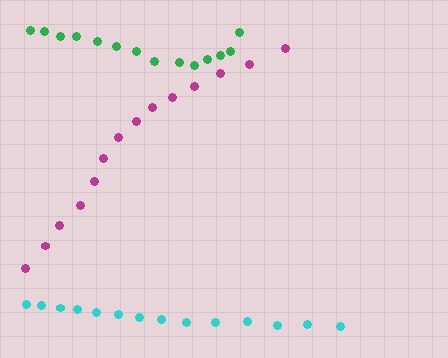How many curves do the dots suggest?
There are 3 distinct paths.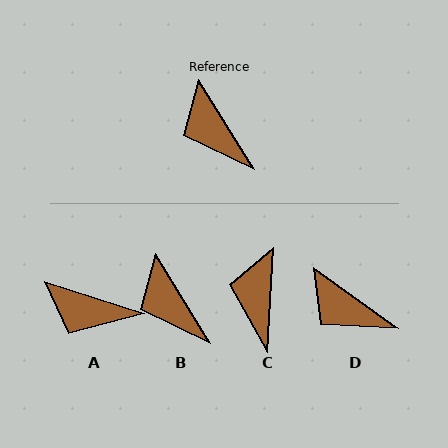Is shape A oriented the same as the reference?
No, it is off by about 40 degrees.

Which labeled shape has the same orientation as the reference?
B.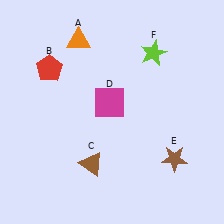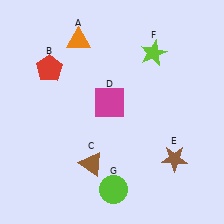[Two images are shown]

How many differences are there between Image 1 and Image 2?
There is 1 difference between the two images.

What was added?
A lime circle (G) was added in Image 2.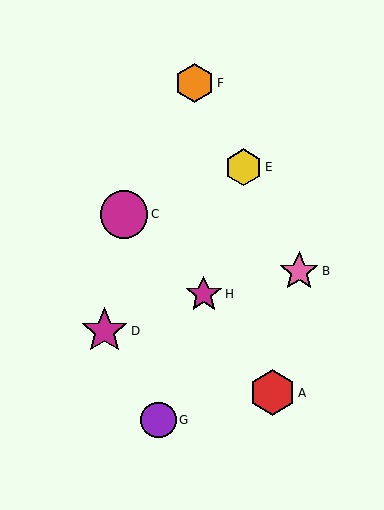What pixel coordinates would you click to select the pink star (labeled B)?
Click at (299, 271) to select the pink star B.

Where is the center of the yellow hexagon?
The center of the yellow hexagon is at (243, 167).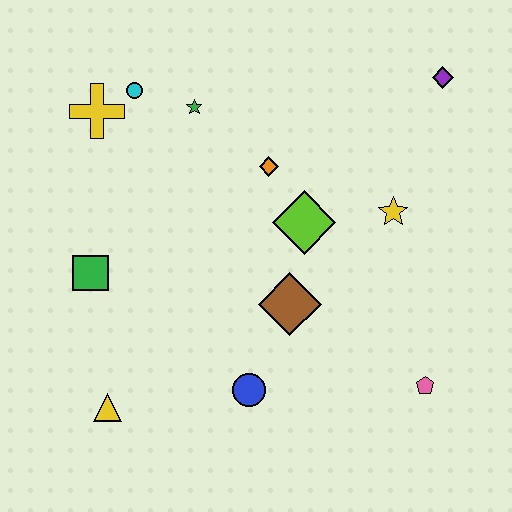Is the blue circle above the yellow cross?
No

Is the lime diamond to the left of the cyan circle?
No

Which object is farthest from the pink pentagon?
The yellow cross is farthest from the pink pentagon.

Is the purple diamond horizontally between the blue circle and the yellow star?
No